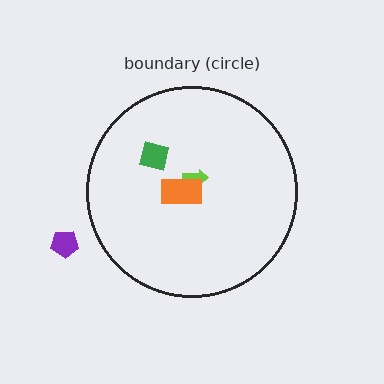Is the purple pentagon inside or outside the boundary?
Outside.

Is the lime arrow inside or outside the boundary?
Inside.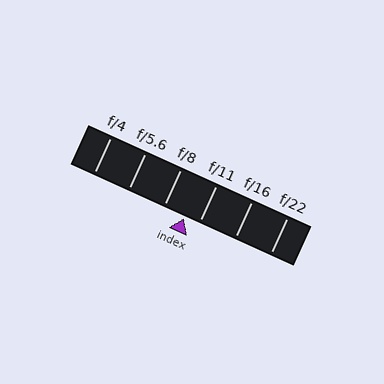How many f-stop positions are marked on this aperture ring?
There are 6 f-stop positions marked.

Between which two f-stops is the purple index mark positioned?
The index mark is between f/8 and f/11.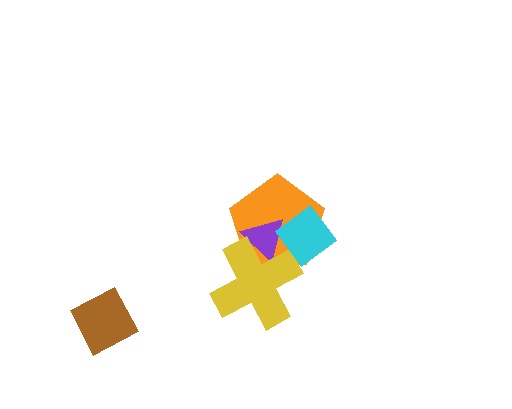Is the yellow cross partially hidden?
Yes, it is partially covered by another shape.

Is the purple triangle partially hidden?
Yes, it is partially covered by another shape.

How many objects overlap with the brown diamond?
0 objects overlap with the brown diamond.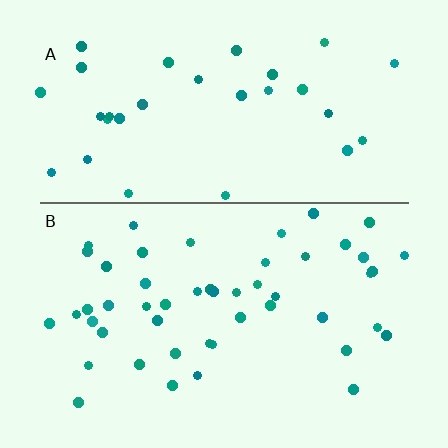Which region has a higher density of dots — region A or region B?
B (the bottom).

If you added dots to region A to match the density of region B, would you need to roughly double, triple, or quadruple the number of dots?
Approximately double.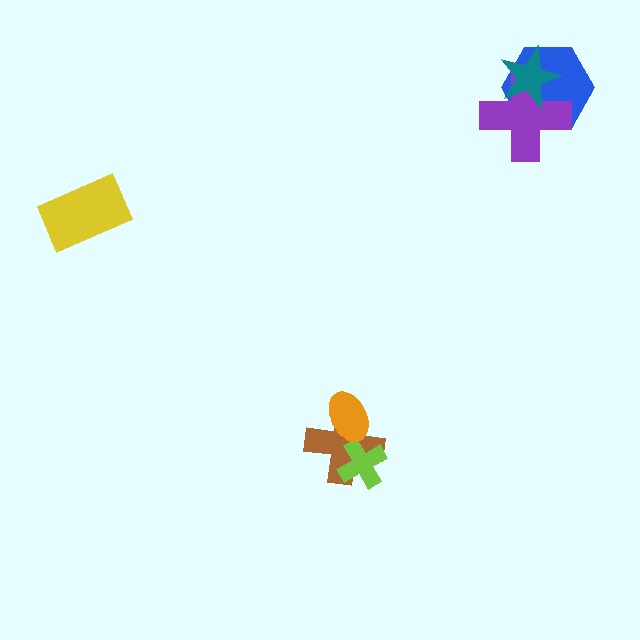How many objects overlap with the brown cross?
2 objects overlap with the brown cross.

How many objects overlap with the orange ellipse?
1 object overlaps with the orange ellipse.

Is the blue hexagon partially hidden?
Yes, it is partially covered by another shape.